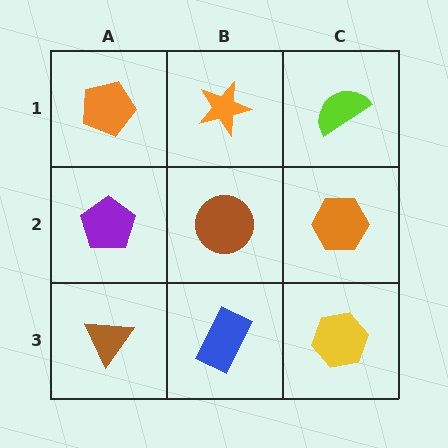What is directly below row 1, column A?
A purple pentagon.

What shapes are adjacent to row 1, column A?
A purple pentagon (row 2, column A), an orange star (row 1, column B).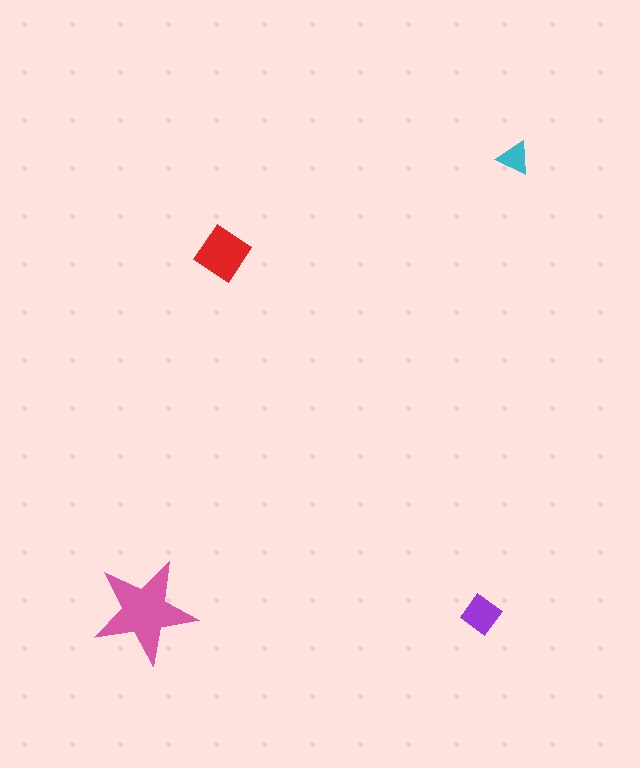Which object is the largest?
The pink star.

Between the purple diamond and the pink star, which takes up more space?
The pink star.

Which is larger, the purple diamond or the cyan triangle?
The purple diamond.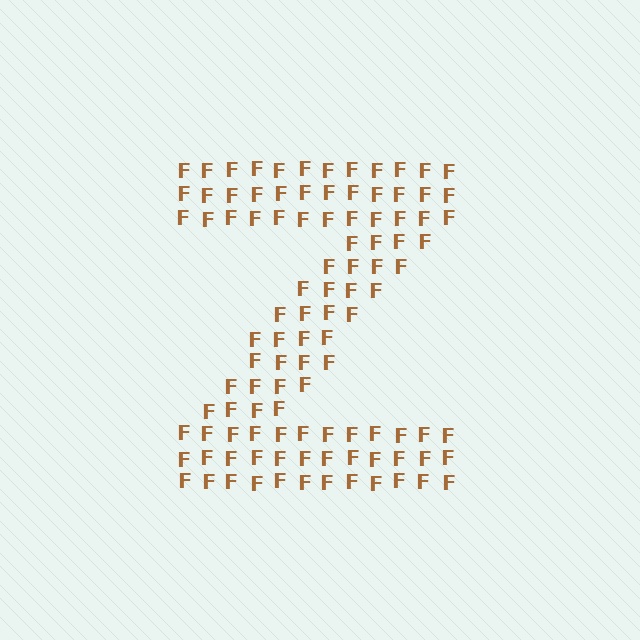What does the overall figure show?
The overall figure shows the letter Z.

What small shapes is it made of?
It is made of small letter F's.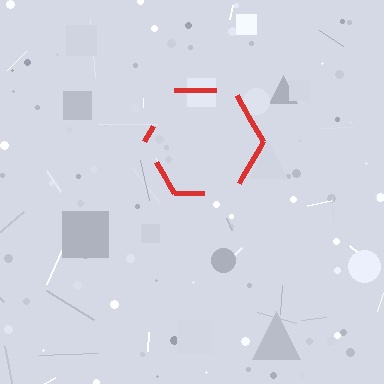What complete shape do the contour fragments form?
The contour fragments form a hexagon.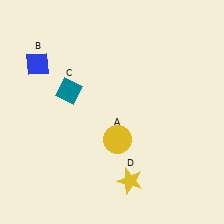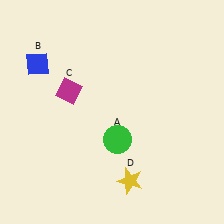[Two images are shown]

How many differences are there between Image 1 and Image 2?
There are 2 differences between the two images.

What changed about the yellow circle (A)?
In Image 1, A is yellow. In Image 2, it changed to green.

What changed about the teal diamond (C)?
In Image 1, C is teal. In Image 2, it changed to magenta.